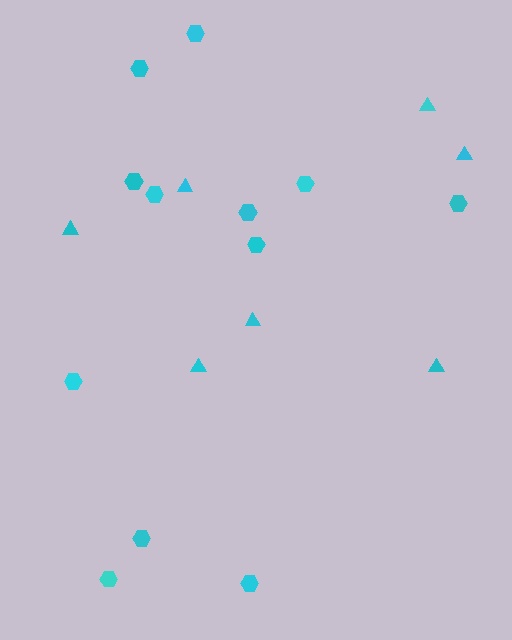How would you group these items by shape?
There are 2 groups: one group of triangles (7) and one group of hexagons (12).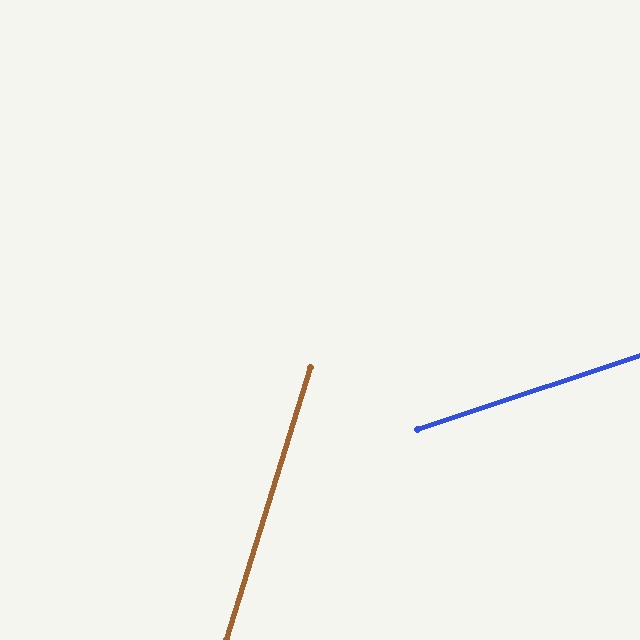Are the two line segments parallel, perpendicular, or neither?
Neither parallel nor perpendicular — they differ by about 54°.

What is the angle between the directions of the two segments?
Approximately 54 degrees.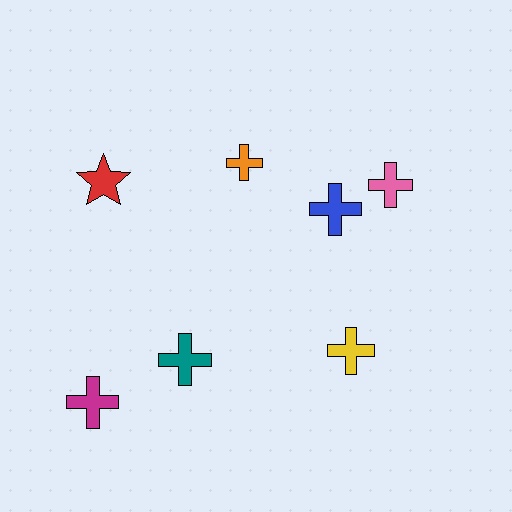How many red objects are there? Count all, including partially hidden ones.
There is 1 red object.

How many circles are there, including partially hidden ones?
There are no circles.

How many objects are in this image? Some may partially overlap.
There are 7 objects.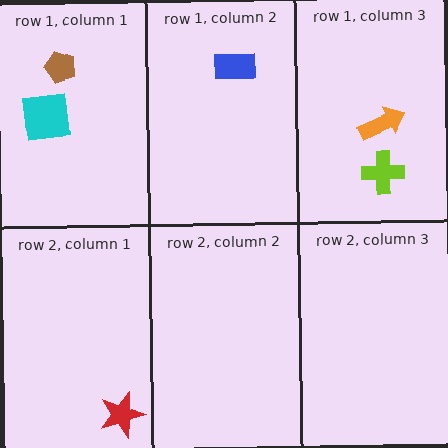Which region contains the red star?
The row 2, column 1 region.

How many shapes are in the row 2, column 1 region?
1.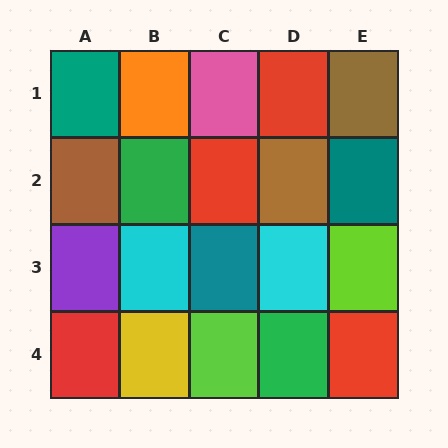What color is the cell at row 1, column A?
Teal.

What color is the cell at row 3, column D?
Cyan.